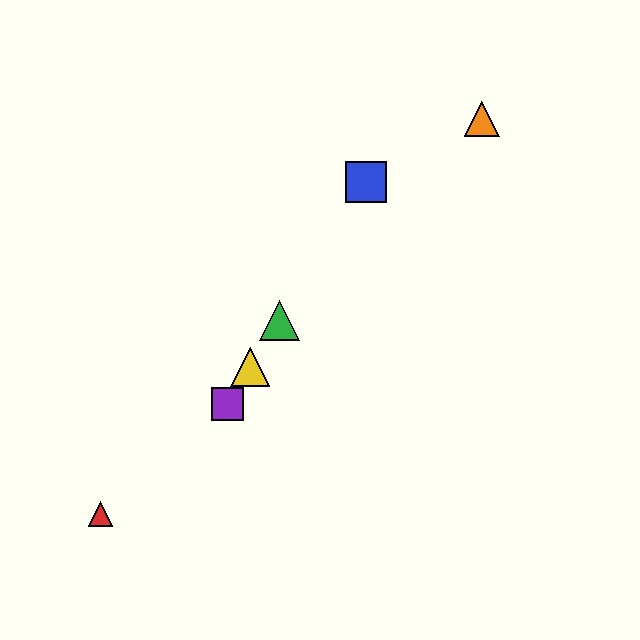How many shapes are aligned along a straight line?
4 shapes (the blue square, the green triangle, the yellow triangle, the purple square) are aligned along a straight line.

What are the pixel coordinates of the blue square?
The blue square is at (366, 182).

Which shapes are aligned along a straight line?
The blue square, the green triangle, the yellow triangle, the purple square are aligned along a straight line.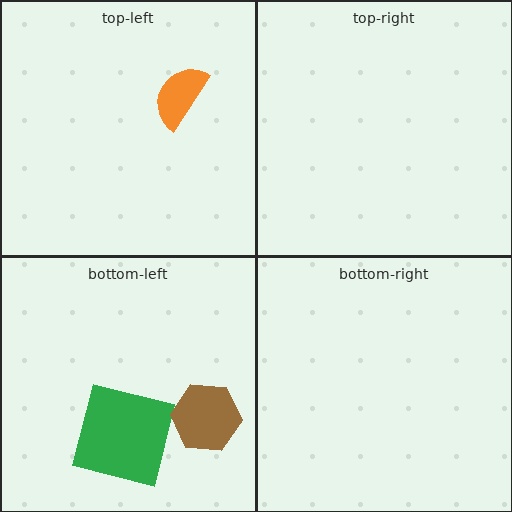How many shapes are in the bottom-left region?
2.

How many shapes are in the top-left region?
1.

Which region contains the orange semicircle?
The top-left region.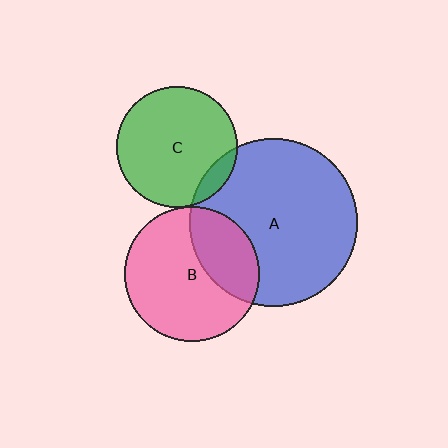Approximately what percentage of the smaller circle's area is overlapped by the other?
Approximately 10%.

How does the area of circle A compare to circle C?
Approximately 1.9 times.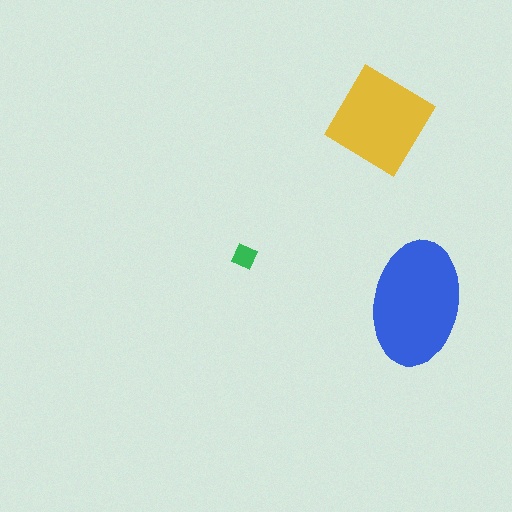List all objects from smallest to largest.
The green diamond, the yellow diamond, the blue ellipse.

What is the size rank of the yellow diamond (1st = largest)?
2nd.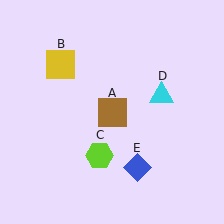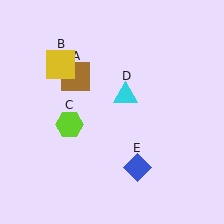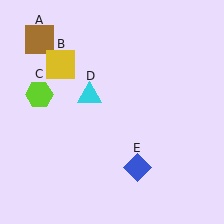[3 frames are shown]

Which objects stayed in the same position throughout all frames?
Yellow square (object B) and blue diamond (object E) remained stationary.